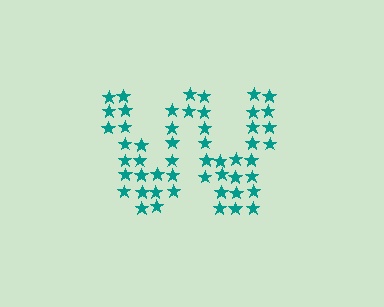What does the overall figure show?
The overall figure shows the letter W.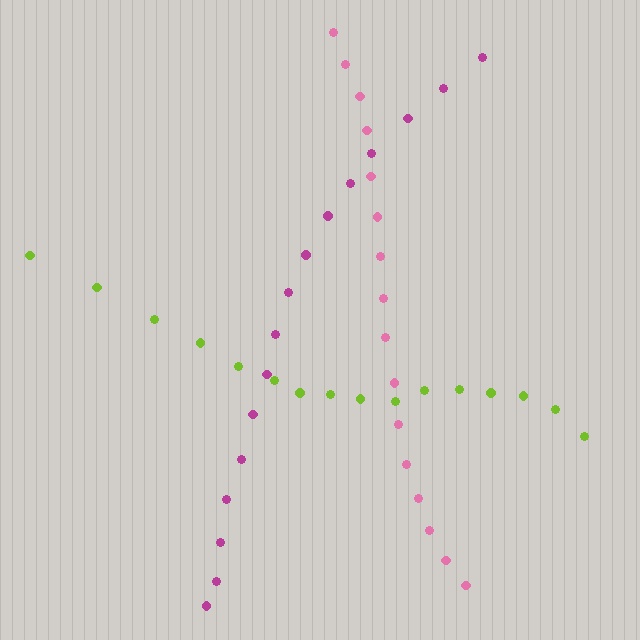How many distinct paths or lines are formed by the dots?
There are 3 distinct paths.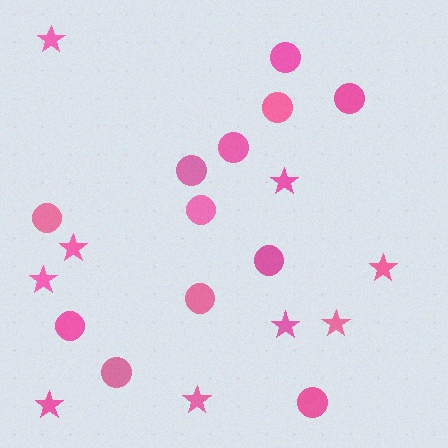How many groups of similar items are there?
There are 2 groups: one group of circles (12) and one group of stars (9).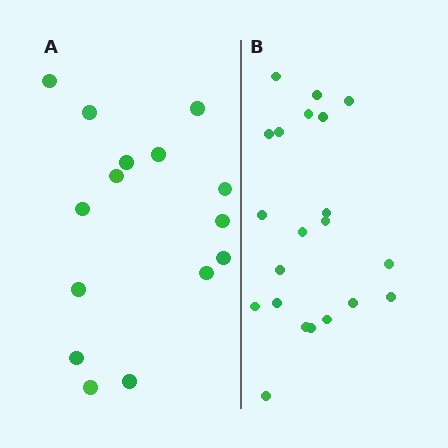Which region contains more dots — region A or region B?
Region B (the right region) has more dots.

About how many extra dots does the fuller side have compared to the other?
Region B has about 6 more dots than region A.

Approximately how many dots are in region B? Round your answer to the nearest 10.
About 20 dots. (The exact count is 21, which rounds to 20.)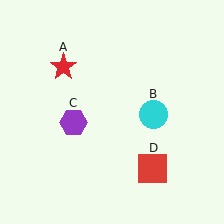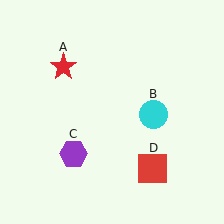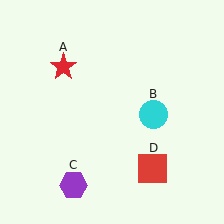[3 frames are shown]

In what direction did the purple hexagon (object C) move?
The purple hexagon (object C) moved down.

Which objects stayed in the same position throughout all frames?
Red star (object A) and cyan circle (object B) and red square (object D) remained stationary.